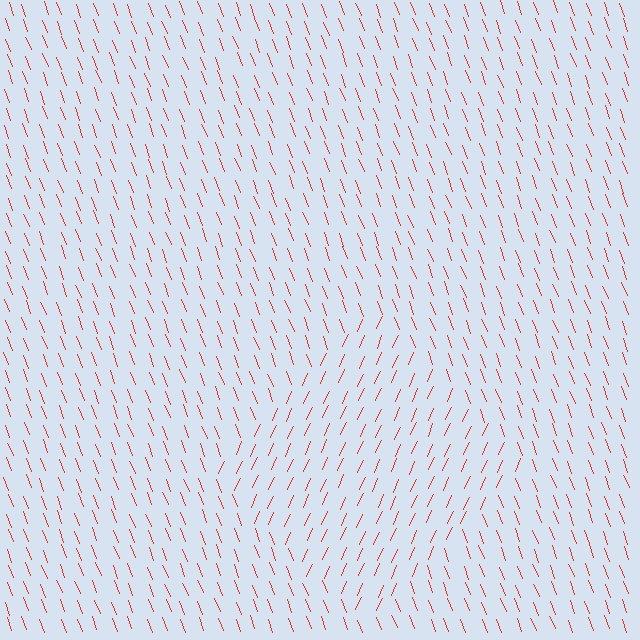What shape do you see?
I see a diamond.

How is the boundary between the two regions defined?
The boundary is defined purely by a change in line orientation (approximately 45 degrees difference). All lines are the same color and thickness.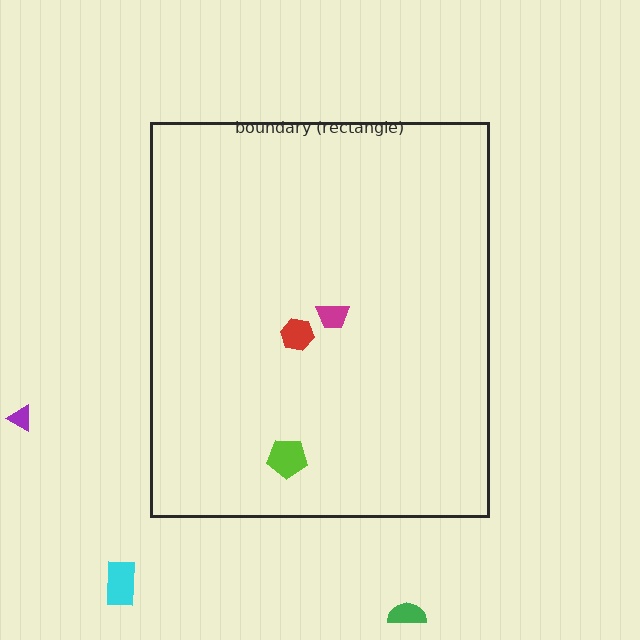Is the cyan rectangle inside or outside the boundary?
Outside.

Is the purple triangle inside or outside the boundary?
Outside.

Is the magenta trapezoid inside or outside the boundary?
Inside.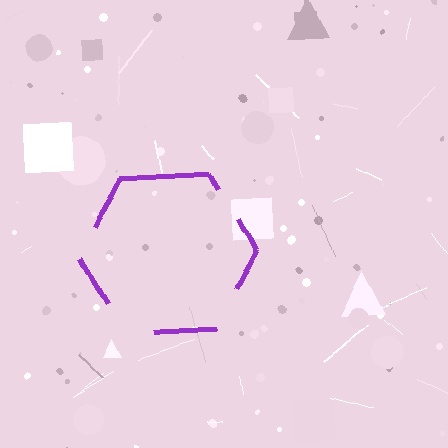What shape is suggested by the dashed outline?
The dashed outline suggests a hexagon.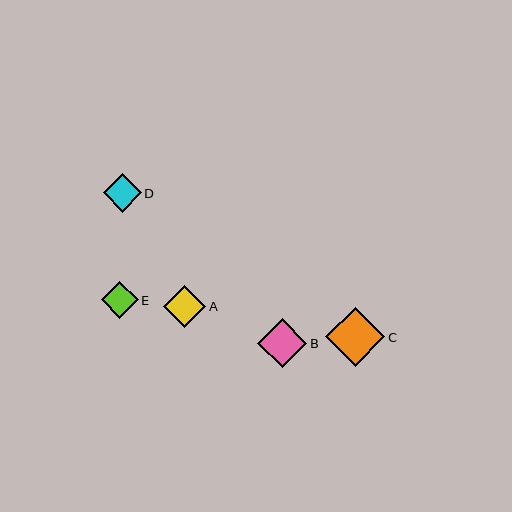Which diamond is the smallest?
Diamond E is the smallest with a size of approximately 37 pixels.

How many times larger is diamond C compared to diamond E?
Diamond C is approximately 1.6 times the size of diamond E.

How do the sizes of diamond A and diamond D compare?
Diamond A and diamond D are approximately the same size.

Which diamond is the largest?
Diamond C is the largest with a size of approximately 59 pixels.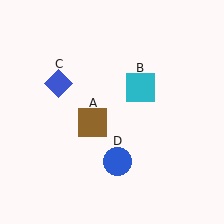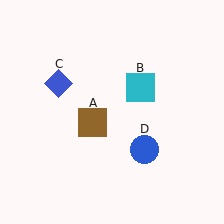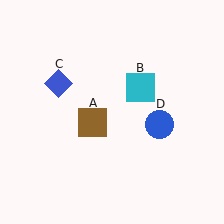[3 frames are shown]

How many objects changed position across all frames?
1 object changed position: blue circle (object D).